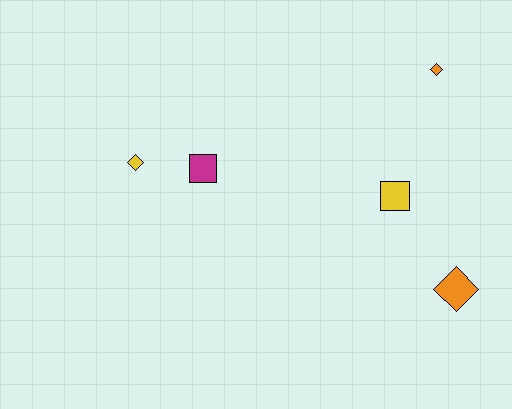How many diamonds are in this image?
There are 3 diamonds.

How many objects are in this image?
There are 5 objects.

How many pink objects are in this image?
There are no pink objects.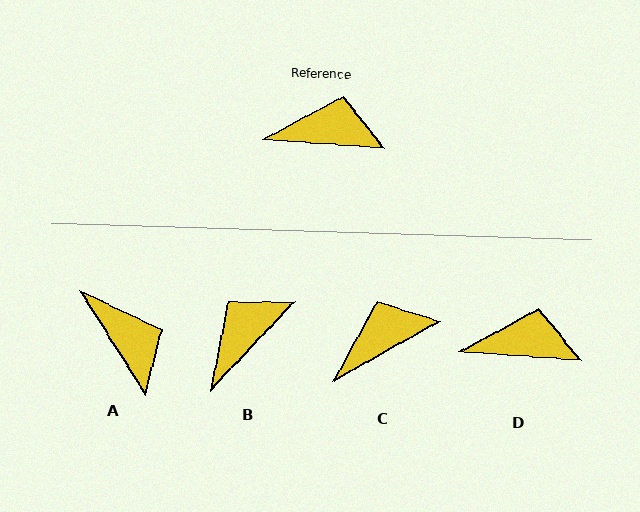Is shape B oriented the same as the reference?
No, it is off by about 50 degrees.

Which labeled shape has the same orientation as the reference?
D.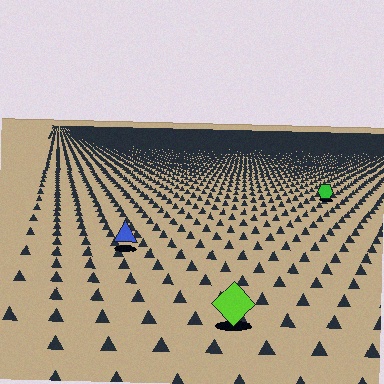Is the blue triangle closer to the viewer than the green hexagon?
Yes. The blue triangle is closer — you can tell from the texture gradient: the ground texture is coarser near it.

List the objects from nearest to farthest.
From nearest to farthest: the lime diamond, the blue triangle, the green hexagon.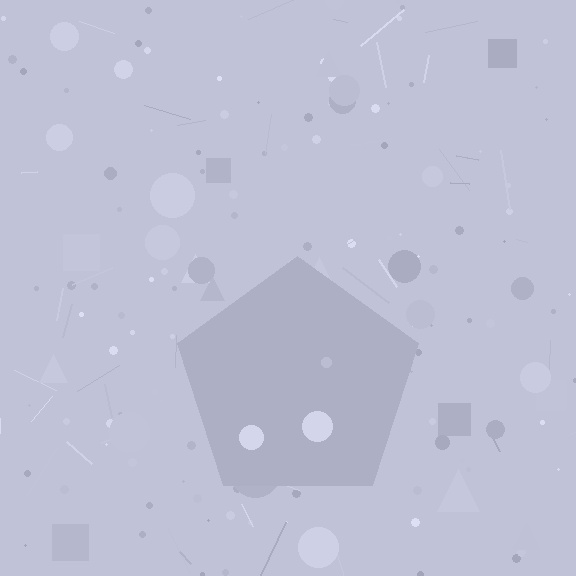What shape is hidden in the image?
A pentagon is hidden in the image.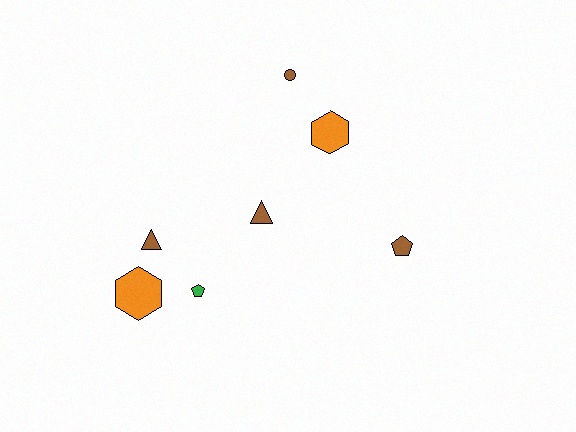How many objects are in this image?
There are 7 objects.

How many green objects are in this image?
There is 1 green object.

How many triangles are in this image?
There are 2 triangles.